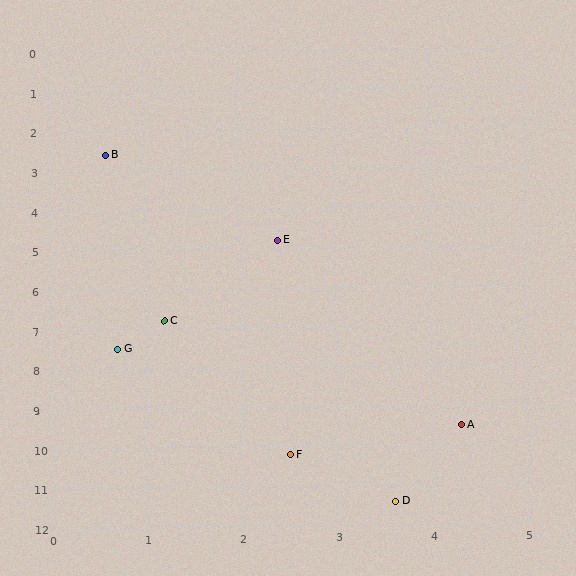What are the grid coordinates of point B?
Point B is at approximately (0.6, 2.6).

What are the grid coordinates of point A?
Point A is at approximately (4.3, 9.5).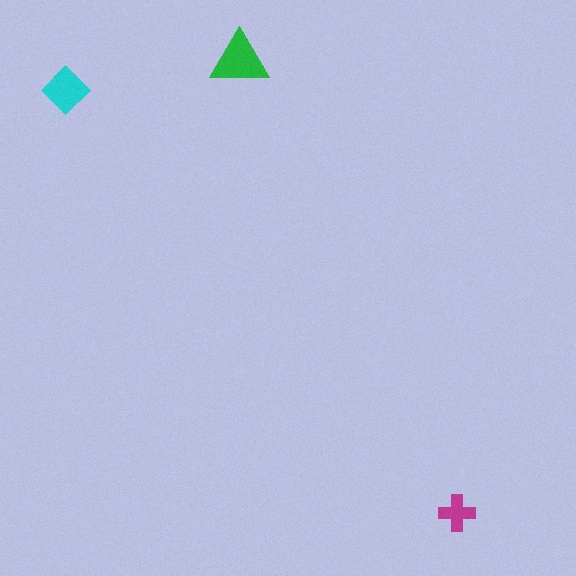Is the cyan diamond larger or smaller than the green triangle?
Smaller.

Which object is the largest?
The green triangle.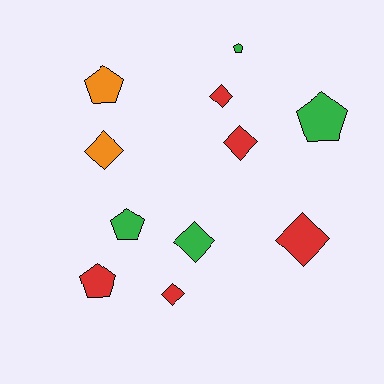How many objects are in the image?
There are 11 objects.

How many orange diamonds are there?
There is 1 orange diamond.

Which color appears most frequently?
Red, with 5 objects.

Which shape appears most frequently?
Diamond, with 6 objects.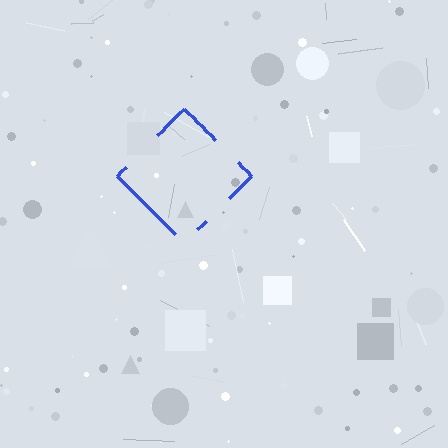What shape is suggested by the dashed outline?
The dashed outline suggests a diamond.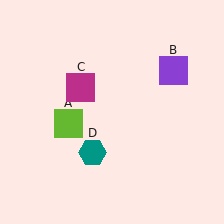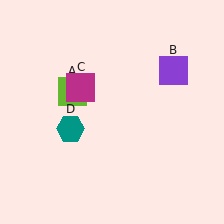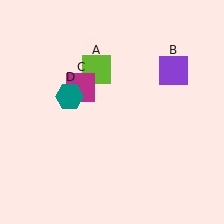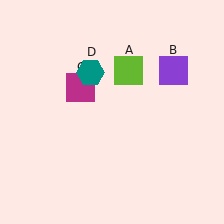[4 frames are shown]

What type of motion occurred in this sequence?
The lime square (object A), teal hexagon (object D) rotated clockwise around the center of the scene.